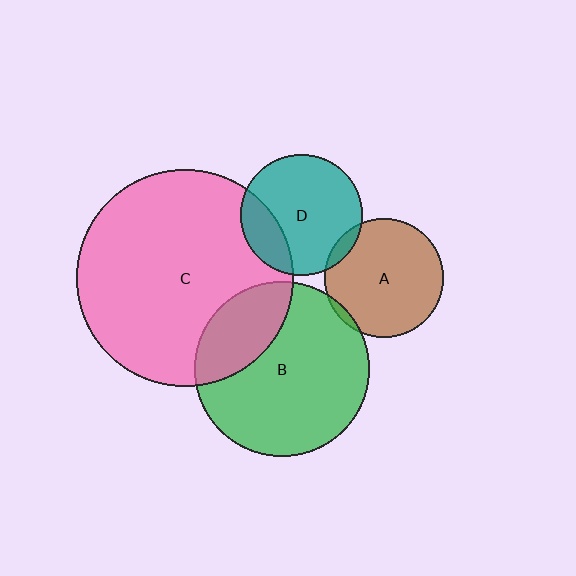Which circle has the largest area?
Circle C (pink).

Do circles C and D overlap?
Yes.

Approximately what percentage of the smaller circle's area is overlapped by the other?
Approximately 20%.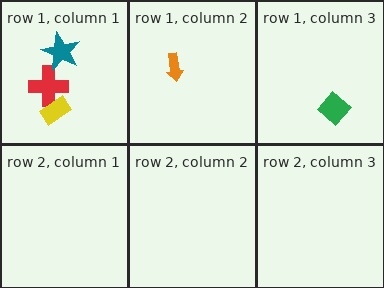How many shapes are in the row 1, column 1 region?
3.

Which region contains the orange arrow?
The row 1, column 2 region.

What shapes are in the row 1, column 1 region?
The red cross, the teal star, the yellow rectangle.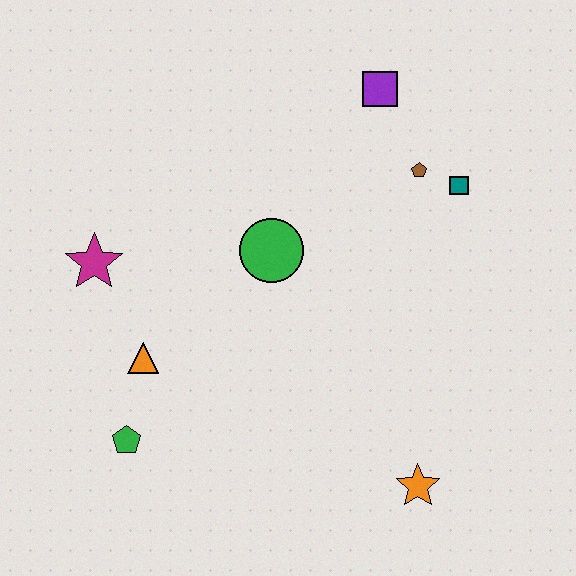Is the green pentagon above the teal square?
No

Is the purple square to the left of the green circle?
No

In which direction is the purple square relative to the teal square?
The purple square is above the teal square.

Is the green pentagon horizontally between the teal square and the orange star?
No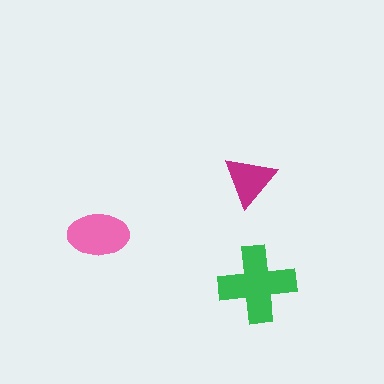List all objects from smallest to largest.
The magenta triangle, the pink ellipse, the green cross.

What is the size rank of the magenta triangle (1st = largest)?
3rd.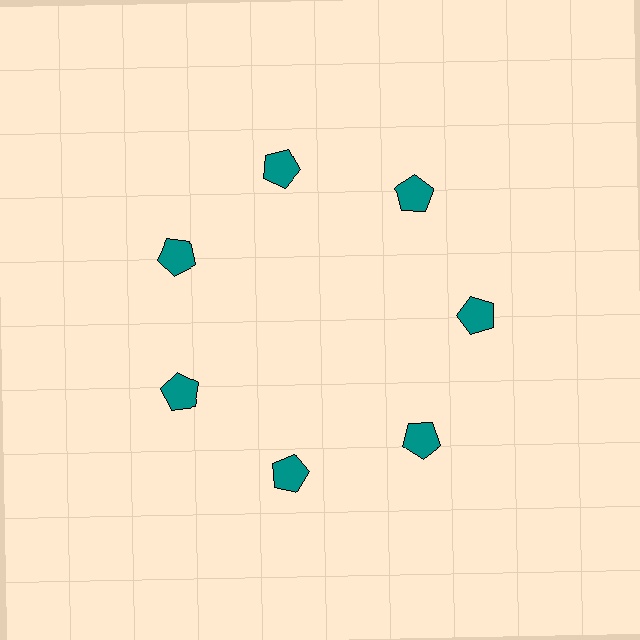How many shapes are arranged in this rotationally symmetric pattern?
There are 7 shapes, arranged in 7 groups of 1.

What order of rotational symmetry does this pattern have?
This pattern has 7-fold rotational symmetry.